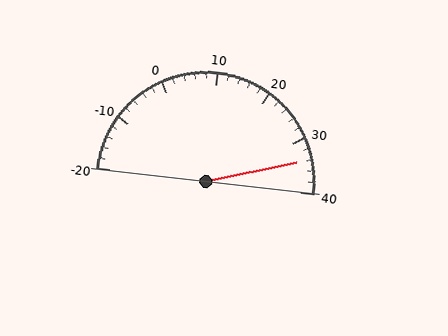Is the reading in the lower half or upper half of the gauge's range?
The reading is in the upper half of the range (-20 to 40).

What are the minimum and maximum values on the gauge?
The gauge ranges from -20 to 40.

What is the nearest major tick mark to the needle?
The nearest major tick mark is 30.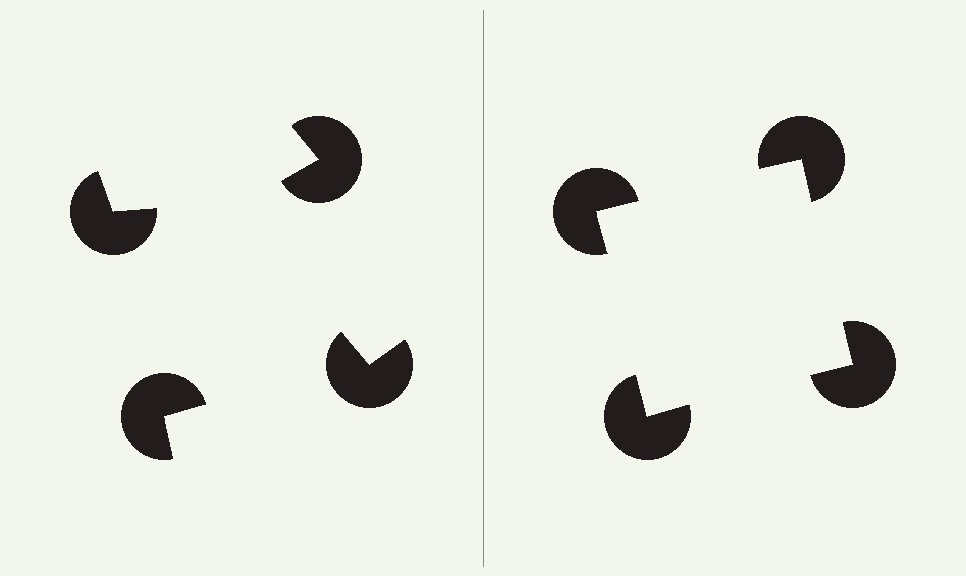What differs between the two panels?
The pac-man discs are positioned identically on both sides; only the wedge orientations differ. On the right they align to a square; on the left they are misaligned.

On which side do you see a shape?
An illusory square appears on the right side. On the left side the wedge cuts are rotated, so no coherent shape forms.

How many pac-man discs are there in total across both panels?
8 — 4 on each side.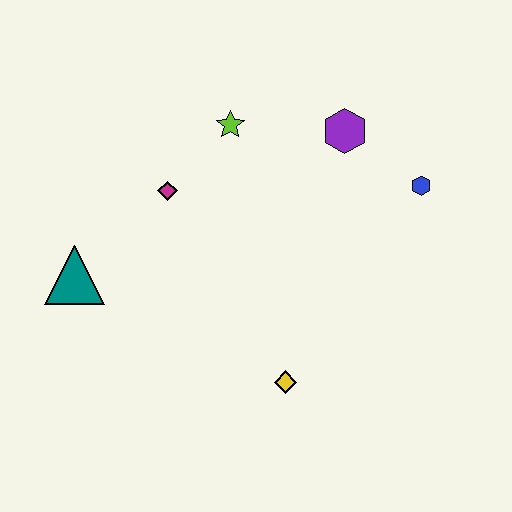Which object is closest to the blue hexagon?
The purple hexagon is closest to the blue hexagon.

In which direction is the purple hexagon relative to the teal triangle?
The purple hexagon is to the right of the teal triangle.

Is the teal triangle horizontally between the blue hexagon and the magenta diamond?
No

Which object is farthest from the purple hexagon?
The teal triangle is farthest from the purple hexagon.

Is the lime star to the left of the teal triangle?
No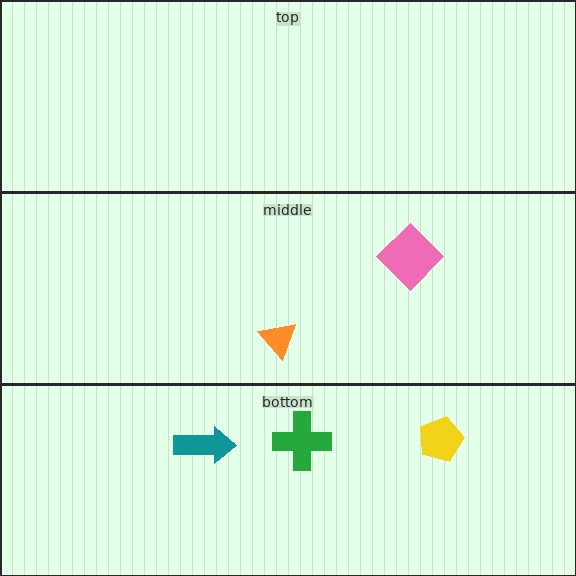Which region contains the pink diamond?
The middle region.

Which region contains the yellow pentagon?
The bottom region.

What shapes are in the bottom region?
The yellow pentagon, the green cross, the teal arrow.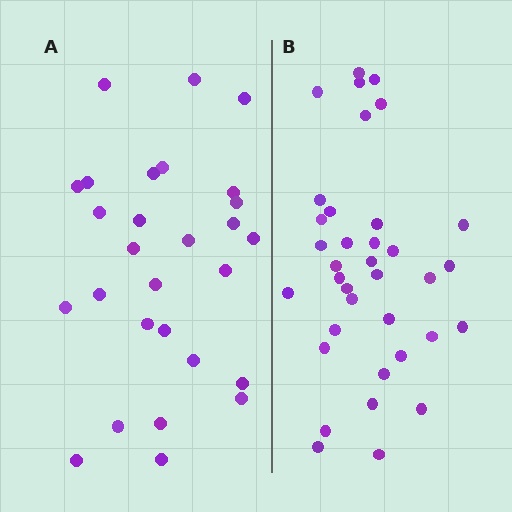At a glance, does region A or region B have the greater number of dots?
Region B (the right region) has more dots.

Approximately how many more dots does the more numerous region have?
Region B has roughly 8 or so more dots than region A.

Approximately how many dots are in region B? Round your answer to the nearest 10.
About 40 dots. (The exact count is 36, which rounds to 40.)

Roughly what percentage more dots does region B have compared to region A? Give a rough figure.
About 30% more.